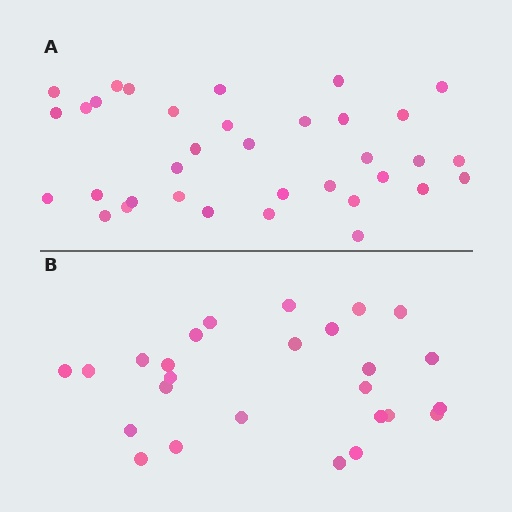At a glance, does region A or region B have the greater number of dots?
Region A (the top region) has more dots.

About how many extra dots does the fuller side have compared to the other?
Region A has roughly 8 or so more dots than region B.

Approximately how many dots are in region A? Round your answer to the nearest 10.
About 40 dots. (The exact count is 35, which rounds to 40.)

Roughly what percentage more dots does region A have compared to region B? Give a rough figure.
About 35% more.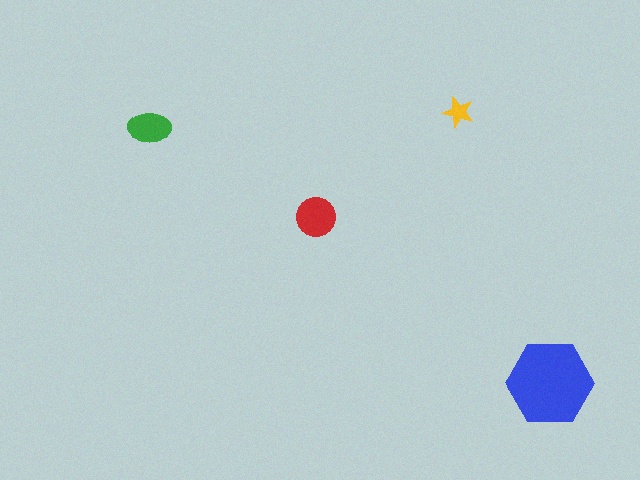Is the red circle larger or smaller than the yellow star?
Larger.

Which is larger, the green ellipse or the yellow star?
The green ellipse.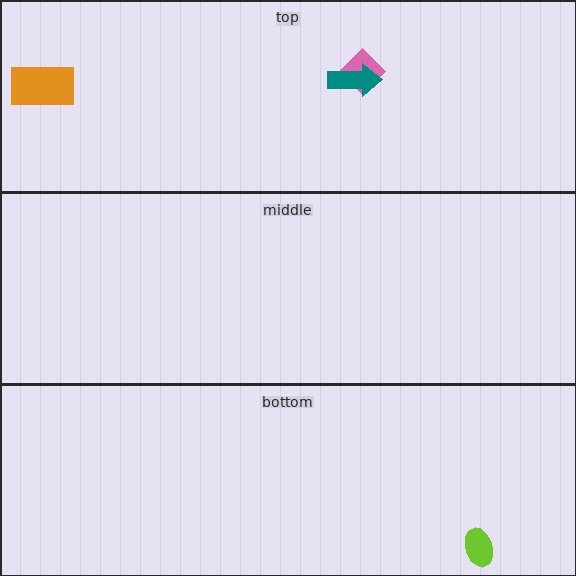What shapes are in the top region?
The pink diamond, the orange rectangle, the teal arrow.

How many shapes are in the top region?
3.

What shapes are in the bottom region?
The lime ellipse.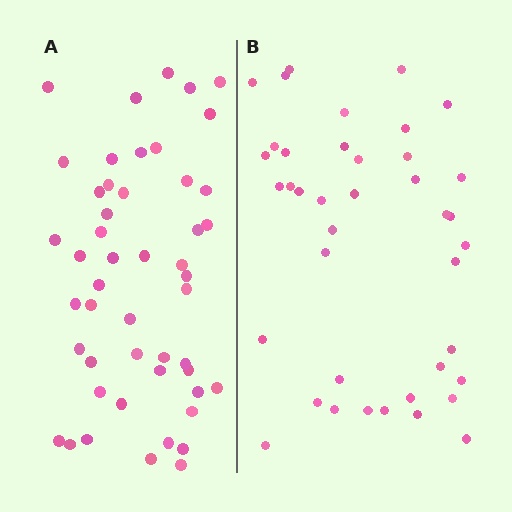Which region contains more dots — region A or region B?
Region A (the left region) has more dots.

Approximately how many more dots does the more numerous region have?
Region A has roughly 8 or so more dots than region B.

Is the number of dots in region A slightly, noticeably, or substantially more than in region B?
Region A has only slightly more — the two regions are fairly close. The ratio is roughly 1.2 to 1.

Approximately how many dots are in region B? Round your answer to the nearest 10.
About 40 dots.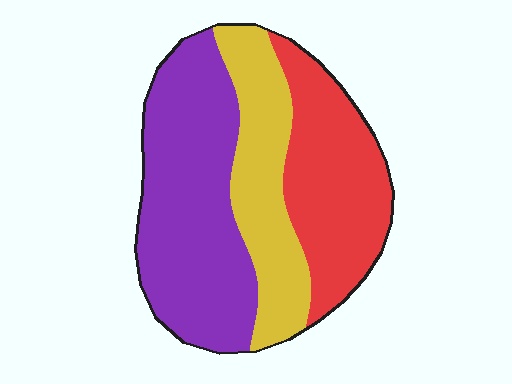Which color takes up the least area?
Yellow, at roughly 25%.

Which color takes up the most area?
Purple, at roughly 45%.